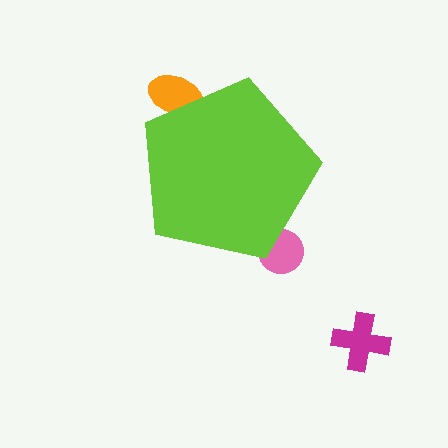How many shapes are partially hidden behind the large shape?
2 shapes are partially hidden.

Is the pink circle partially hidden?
Yes, the pink circle is partially hidden behind the lime pentagon.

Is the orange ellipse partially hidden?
Yes, the orange ellipse is partially hidden behind the lime pentagon.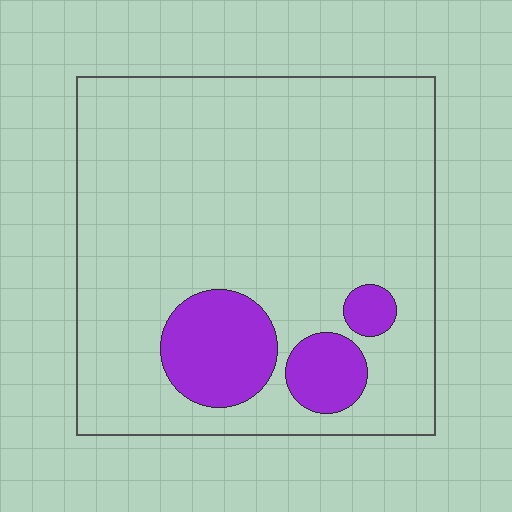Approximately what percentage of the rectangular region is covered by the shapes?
Approximately 15%.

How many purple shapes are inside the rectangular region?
3.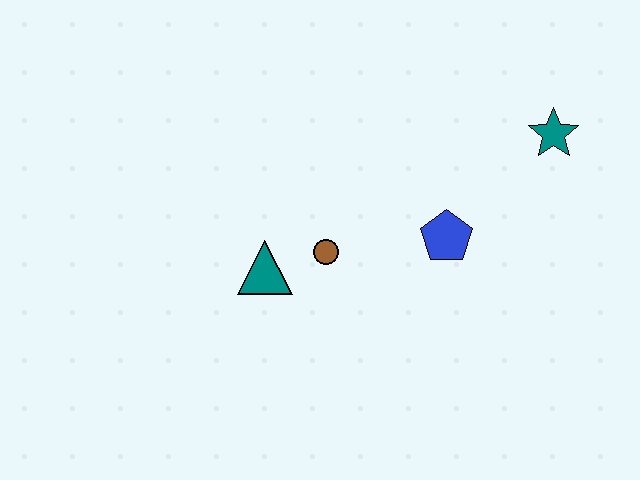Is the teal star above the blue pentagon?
Yes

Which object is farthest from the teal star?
The teal triangle is farthest from the teal star.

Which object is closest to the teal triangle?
The brown circle is closest to the teal triangle.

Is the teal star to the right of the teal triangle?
Yes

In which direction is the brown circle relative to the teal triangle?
The brown circle is to the right of the teal triangle.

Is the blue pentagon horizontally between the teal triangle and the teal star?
Yes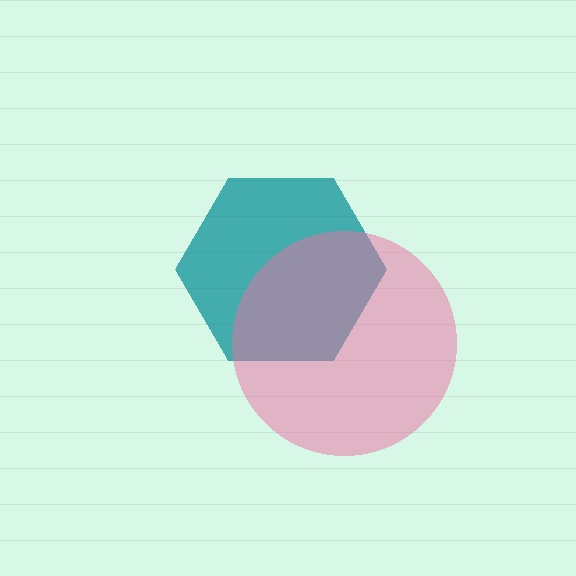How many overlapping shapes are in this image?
There are 2 overlapping shapes in the image.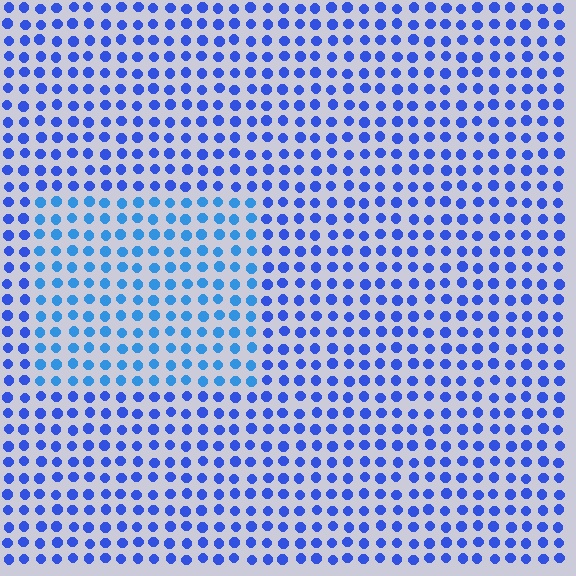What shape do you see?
I see a rectangle.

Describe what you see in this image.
The image is filled with small blue elements in a uniform arrangement. A rectangle-shaped region is visible where the elements are tinted to a slightly different hue, forming a subtle color boundary.